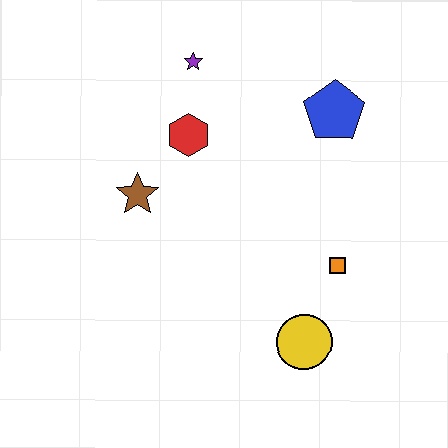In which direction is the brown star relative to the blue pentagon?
The brown star is to the left of the blue pentagon.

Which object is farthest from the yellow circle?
The purple star is farthest from the yellow circle.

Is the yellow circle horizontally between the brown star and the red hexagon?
No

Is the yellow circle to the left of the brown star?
No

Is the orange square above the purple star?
No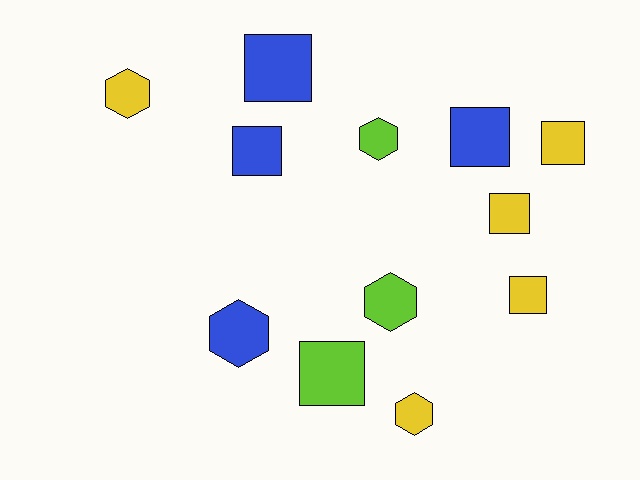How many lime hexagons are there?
There are 2 lime hexagons.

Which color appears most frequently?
Yellow, with 5 objects.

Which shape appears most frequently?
Square, with 7 objects.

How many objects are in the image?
There are 12 objects.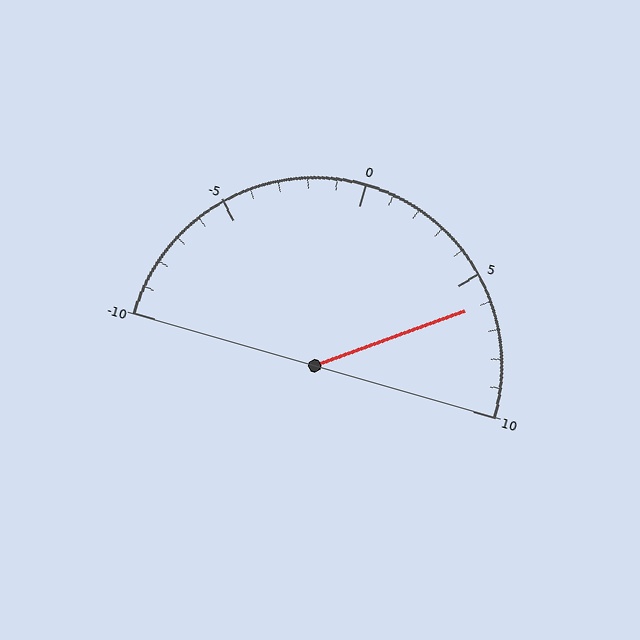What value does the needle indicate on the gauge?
The needle indicates approximately 6.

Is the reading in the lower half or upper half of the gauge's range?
The reading is in the upper half of the range (-10 to 10).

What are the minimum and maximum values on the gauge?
The gauge ranges from -10 to 10.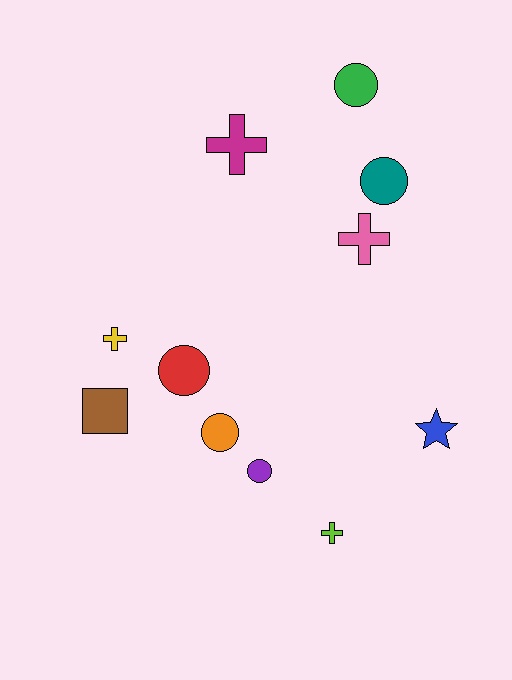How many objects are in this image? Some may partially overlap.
There are 11 objects.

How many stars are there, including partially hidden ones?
There is 1 star.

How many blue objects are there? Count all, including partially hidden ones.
There is 1 blue object.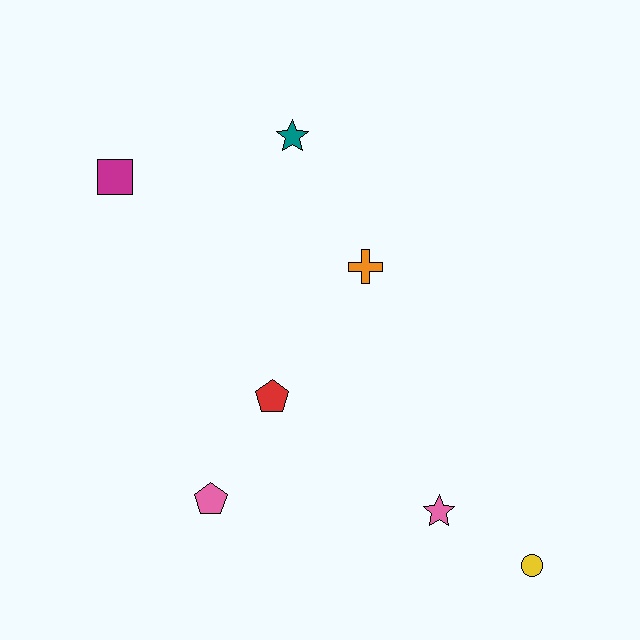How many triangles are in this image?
There are no triangles.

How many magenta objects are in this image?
There is 1 magenta object.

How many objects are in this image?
There are 7 objects.